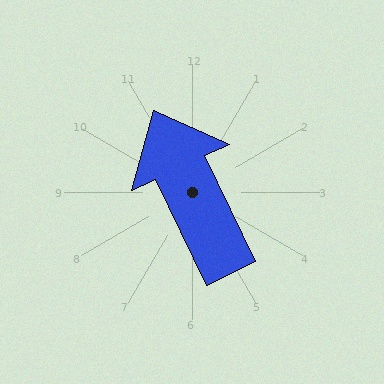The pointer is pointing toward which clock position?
Roughly 11 o'clock.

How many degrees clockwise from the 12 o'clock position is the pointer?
Approximately 335 degrees.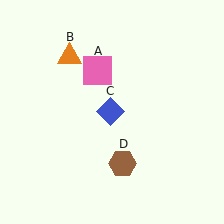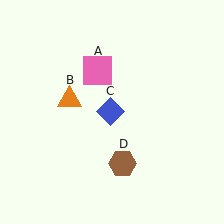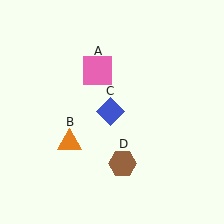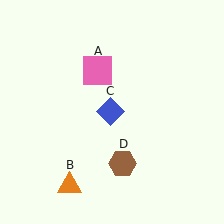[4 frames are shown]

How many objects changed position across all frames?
1 object changed position: orange triangle (object B).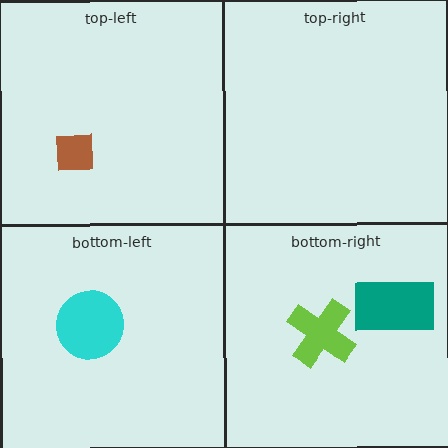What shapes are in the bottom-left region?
The cyan circle.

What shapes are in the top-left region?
The brown square.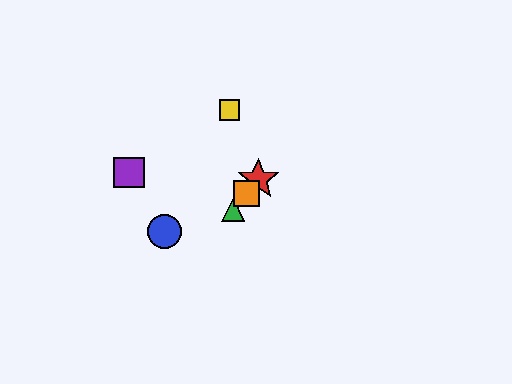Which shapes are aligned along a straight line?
The red star, the green triangle, the orange square are aligned along a straight line.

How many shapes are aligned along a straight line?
3 shapes (the red star, the green triangle, the orange square) are aligned along a straight line.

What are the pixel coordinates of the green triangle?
The green triangle is at (233, 210).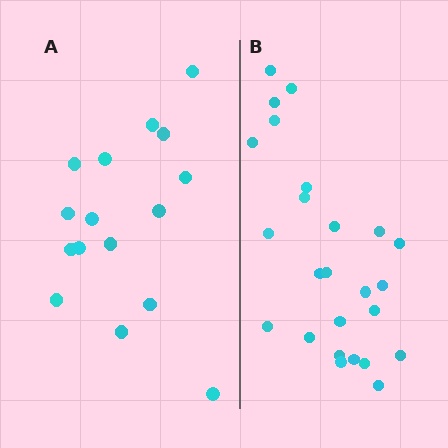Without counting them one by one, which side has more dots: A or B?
Region B (the right region) has more dots.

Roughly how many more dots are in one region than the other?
Region B has roughly 8 or so more dots than region A.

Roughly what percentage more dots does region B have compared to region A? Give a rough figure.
About 55% more.